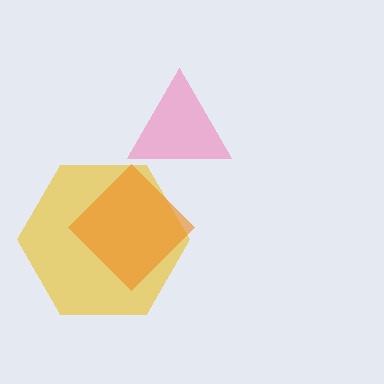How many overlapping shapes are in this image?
There are 3 overlapping shapes in the image.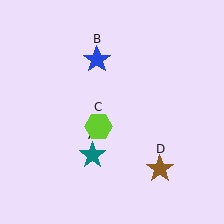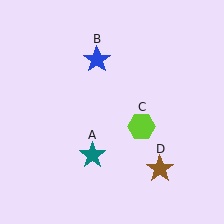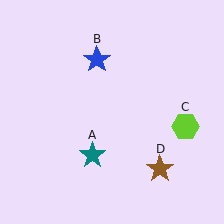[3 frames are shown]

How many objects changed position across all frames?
1 object changed position: lime hexagon (object C).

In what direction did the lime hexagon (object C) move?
The lime hexagon (object C) moved right.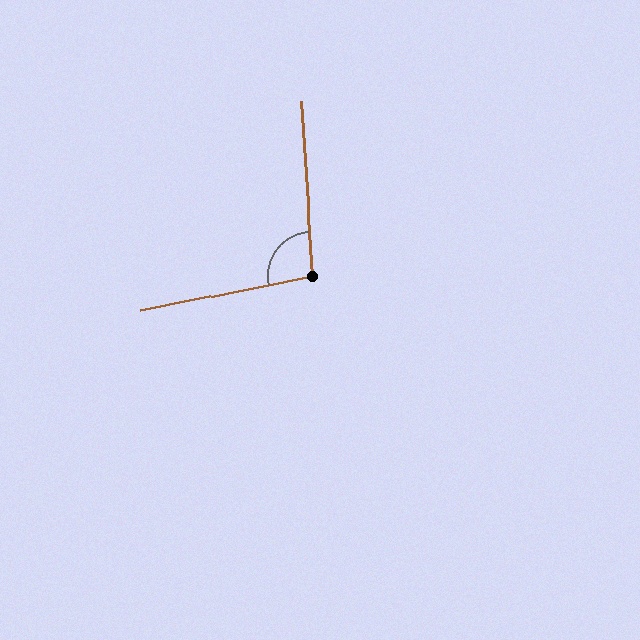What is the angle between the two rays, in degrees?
Approximately 98 degrees.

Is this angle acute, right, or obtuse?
It is obtuse.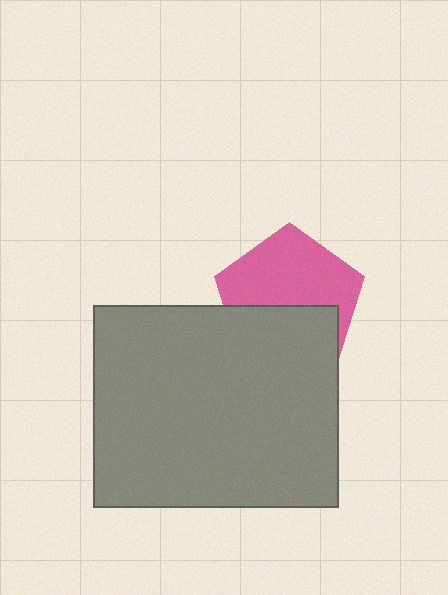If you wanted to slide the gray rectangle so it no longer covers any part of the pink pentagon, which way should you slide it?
Slide it down — that is the most direct way to separate the two shapes.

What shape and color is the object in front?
The object in front is a gray rectangle.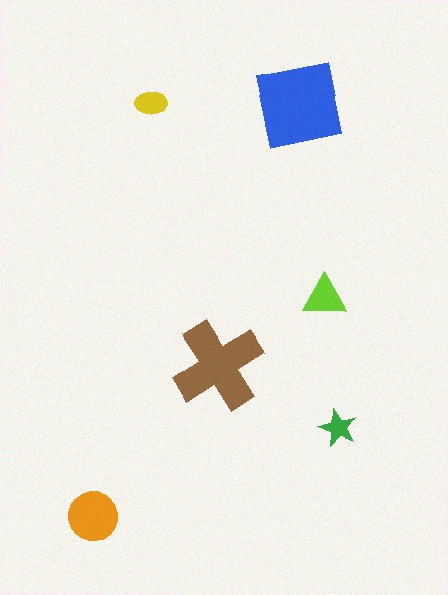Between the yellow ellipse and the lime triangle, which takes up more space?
The lime triangle.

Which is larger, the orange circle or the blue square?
The blue square.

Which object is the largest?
The blue square.